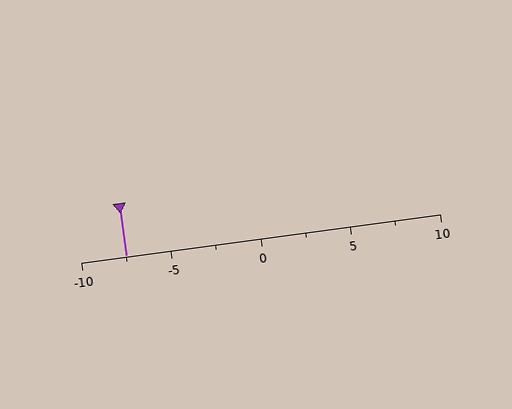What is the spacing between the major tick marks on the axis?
The major ticks are spaced 5 apart.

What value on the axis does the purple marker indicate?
The marker indicates approximately -7.5.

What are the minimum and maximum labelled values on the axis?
The axis runs from -10 to 10.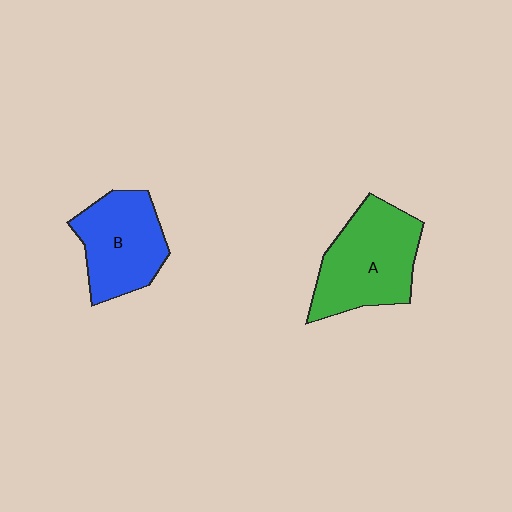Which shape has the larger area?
Shape A (green).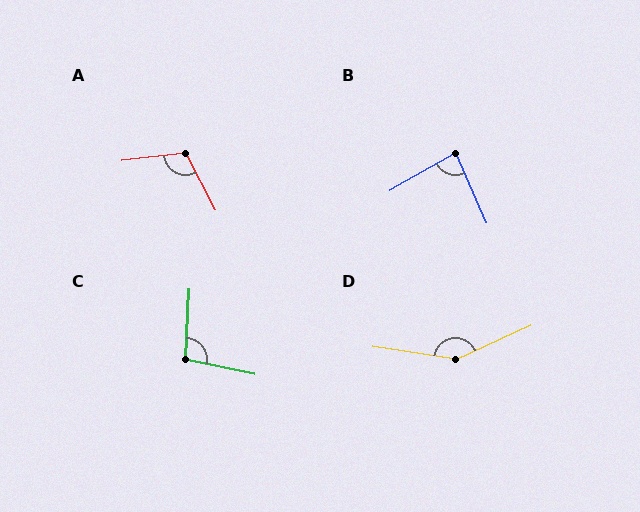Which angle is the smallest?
B, at approximately 84 degrees.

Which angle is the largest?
D, at approximately 147 degrees.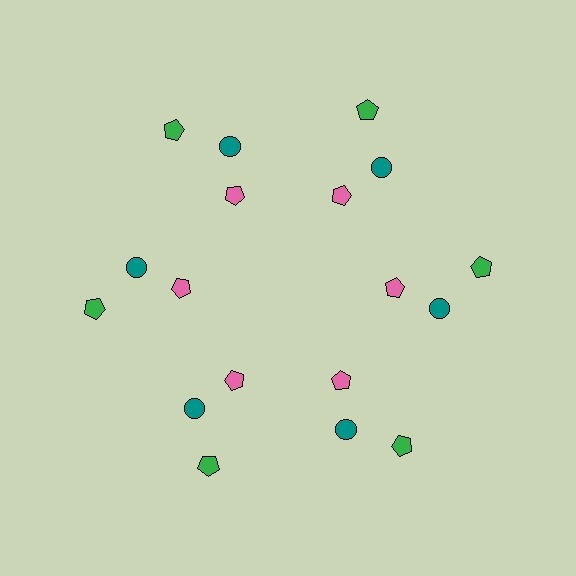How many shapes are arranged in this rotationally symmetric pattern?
There are 18 shapes, arranged in 6 groups of 3.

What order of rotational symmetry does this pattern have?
This pattern has 6-fold rotational symmetry.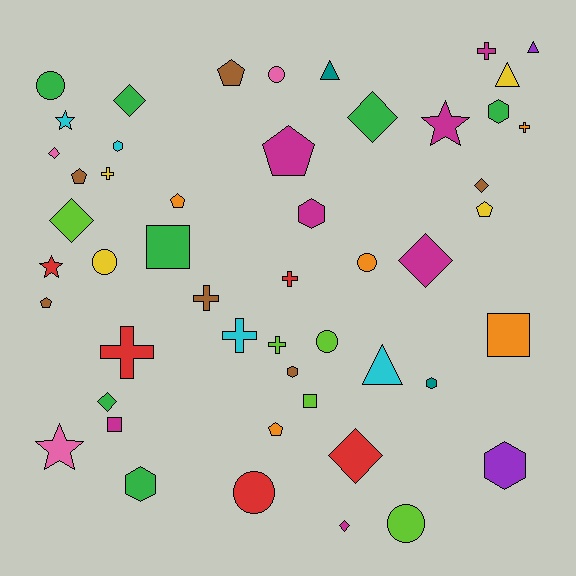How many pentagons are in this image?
There are 7 pentagons.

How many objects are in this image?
There are 50 objects.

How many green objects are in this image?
There are 7 green objects.